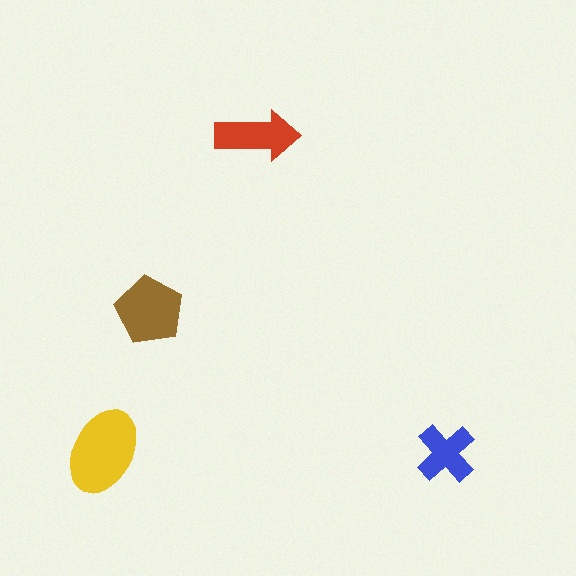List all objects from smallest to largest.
The blue cross, the red arrow, the brown pentagon, the yellow ellipse.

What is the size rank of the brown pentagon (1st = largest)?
2nd.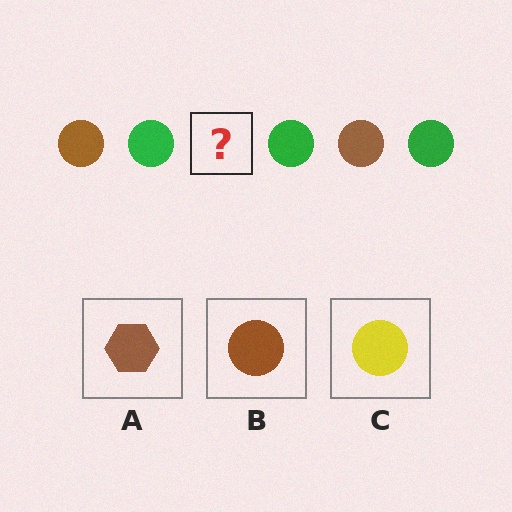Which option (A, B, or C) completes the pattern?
B.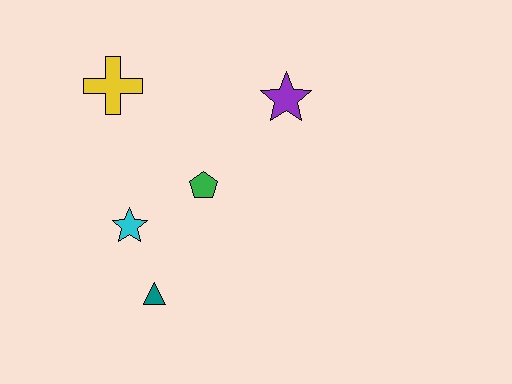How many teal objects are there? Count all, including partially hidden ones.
There is 1 teal object.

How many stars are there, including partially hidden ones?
There are 2 stars.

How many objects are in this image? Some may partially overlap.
There are 5 objects.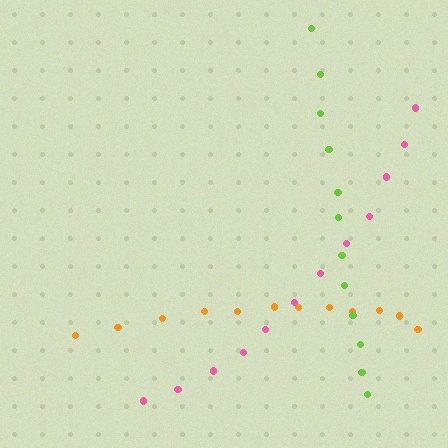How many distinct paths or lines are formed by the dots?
There are 3 distinct paths.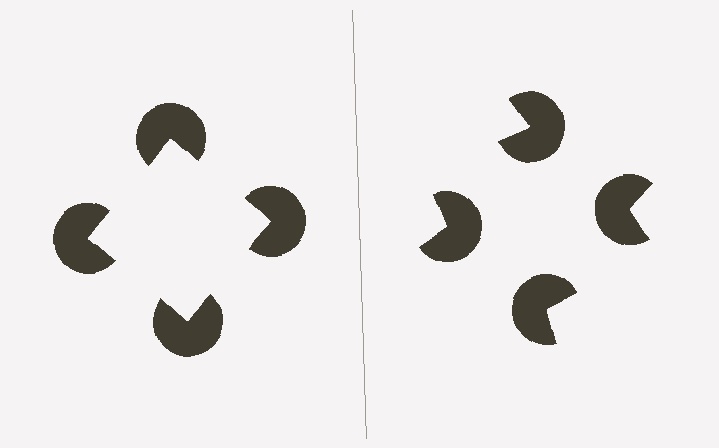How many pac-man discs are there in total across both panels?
8 — 4 on each side.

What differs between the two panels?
The pac-man discs are positioned identically on both sides; only the wedge orientations differ. On the left they align to a square; on the right they are misaligned.